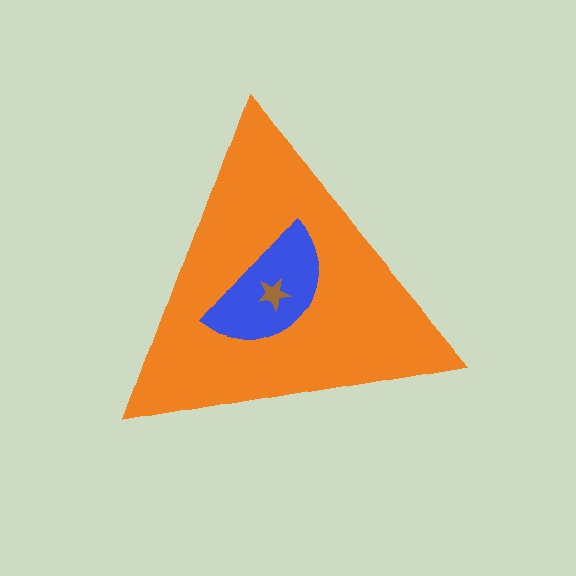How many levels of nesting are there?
3.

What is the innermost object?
The brown star.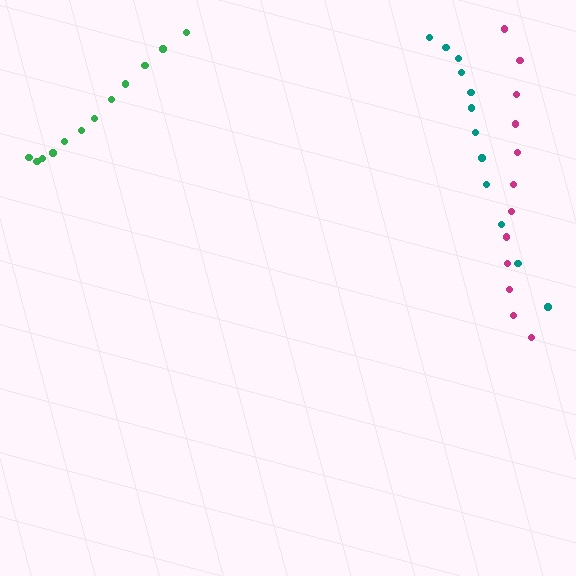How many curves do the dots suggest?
There are 3 distinct paths.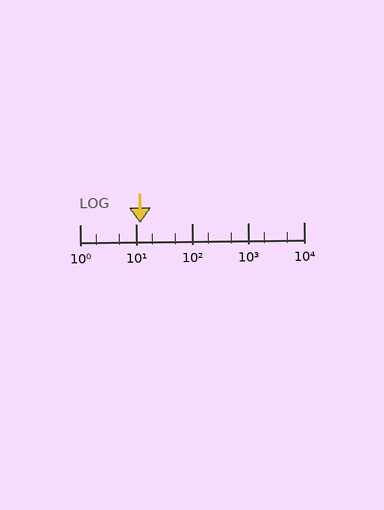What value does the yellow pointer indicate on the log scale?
The pointer indicates approximately 12.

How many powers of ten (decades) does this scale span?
The scale spans 4 decades, from 1 to 10000.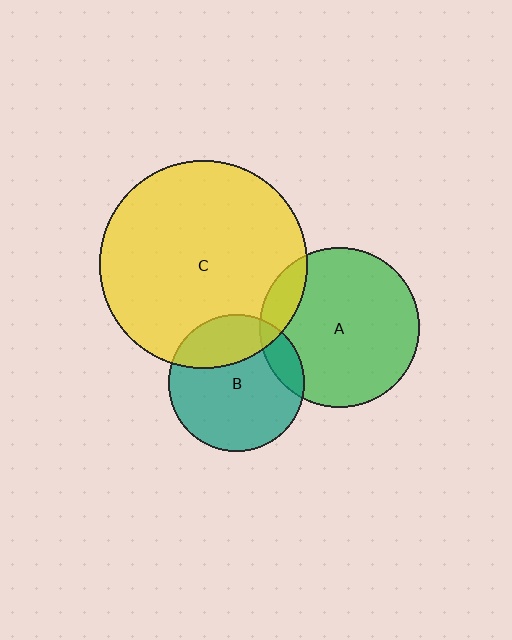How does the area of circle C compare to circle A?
Approximately 1.7 times.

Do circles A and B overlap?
Yes.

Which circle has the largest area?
Circle C (yellow).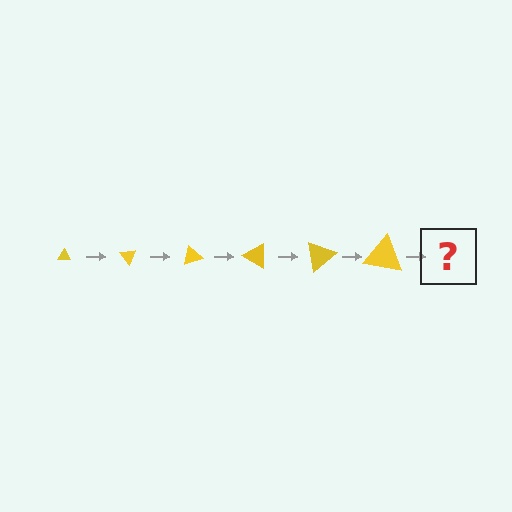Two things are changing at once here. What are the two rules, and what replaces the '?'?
The two rules are that the triangle grows larger each step and it rotates 50 degrees each step. The '?' should be a triangle, larger than the previous one and rotated 300 degrees from the start.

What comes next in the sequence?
The next element should be a triangle, larger than the previous one and rotated 300 degrees from the start.